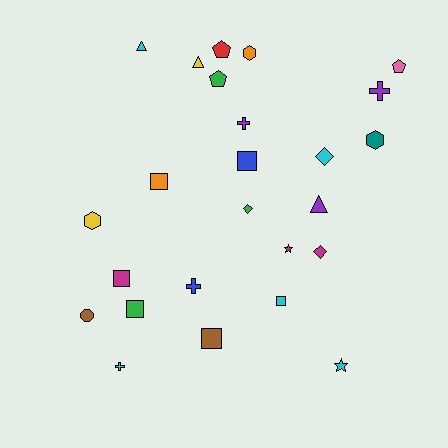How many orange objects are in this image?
There are 2 orange objects.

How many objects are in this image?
There are 25 objects.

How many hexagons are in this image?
There are 3 hexagons.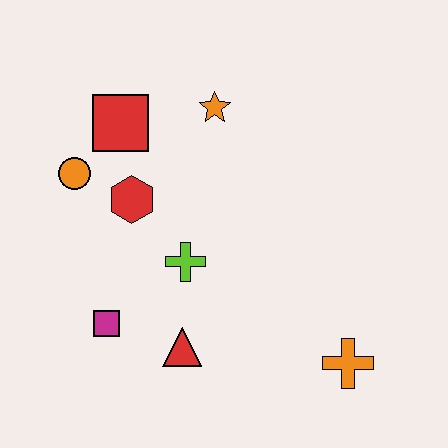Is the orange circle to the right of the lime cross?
No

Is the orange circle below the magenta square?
No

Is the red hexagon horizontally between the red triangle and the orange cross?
No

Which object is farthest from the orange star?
The orange cross is farthest from the orange star.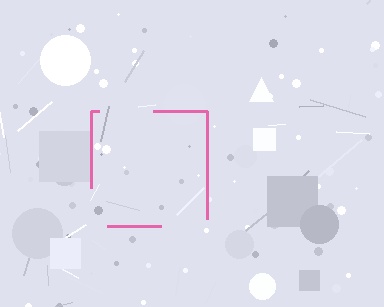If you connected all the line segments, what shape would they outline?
They would outline a square.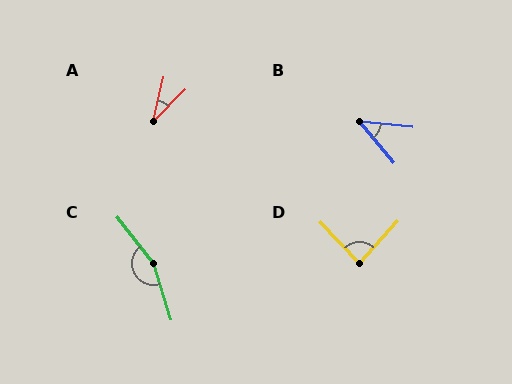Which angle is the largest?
C, at approximately 159 degrees.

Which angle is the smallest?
A, at approximately 31 degrees.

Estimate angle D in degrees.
Approximately 86 degrees.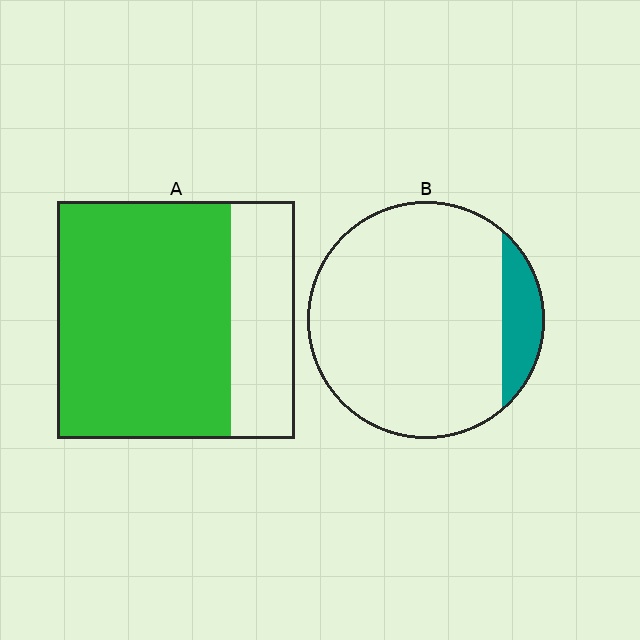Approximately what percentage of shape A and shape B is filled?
A is approximately 75% and B is approximately 10%.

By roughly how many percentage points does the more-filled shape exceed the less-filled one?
By roughly 60 percentage points (A over B).